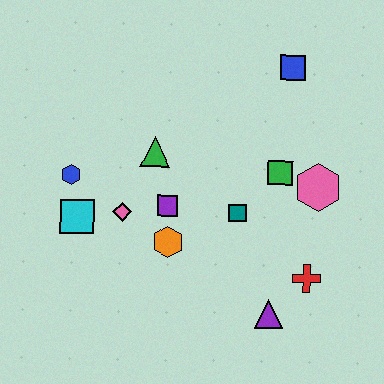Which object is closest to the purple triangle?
The red cross is closest to the purple triangle.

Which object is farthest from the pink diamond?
The blue square is farthest from the pink diamond.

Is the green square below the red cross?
No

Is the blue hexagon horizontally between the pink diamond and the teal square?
No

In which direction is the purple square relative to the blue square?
The purple square is below the blue square.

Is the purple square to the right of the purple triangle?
No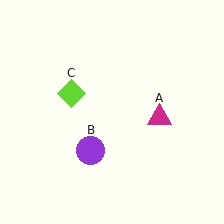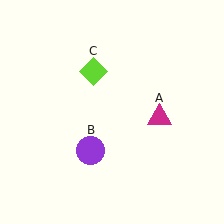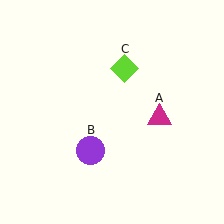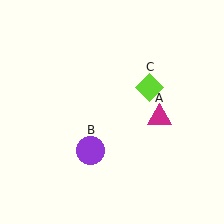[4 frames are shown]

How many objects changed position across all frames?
1 object changed position: lime diamond (object C).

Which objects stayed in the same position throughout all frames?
Magenta triangle (object A) and purple circle (object B) remained stationary.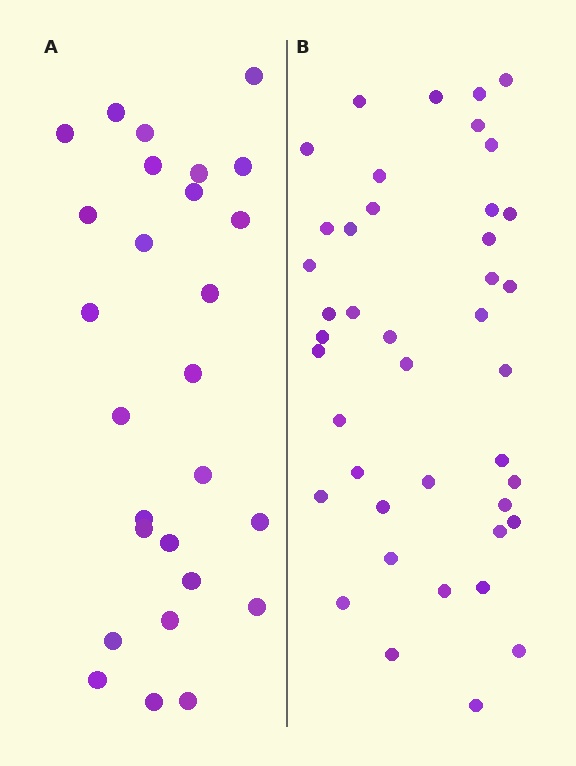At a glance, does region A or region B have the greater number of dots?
Region B (the right region) has more dots.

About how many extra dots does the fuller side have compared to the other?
Region B has approximately 15 more dots than region A.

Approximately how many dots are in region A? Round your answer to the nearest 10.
About 30 dots. (The exact count is 27, which rounds to 30.)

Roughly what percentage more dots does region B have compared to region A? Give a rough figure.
About 55% more.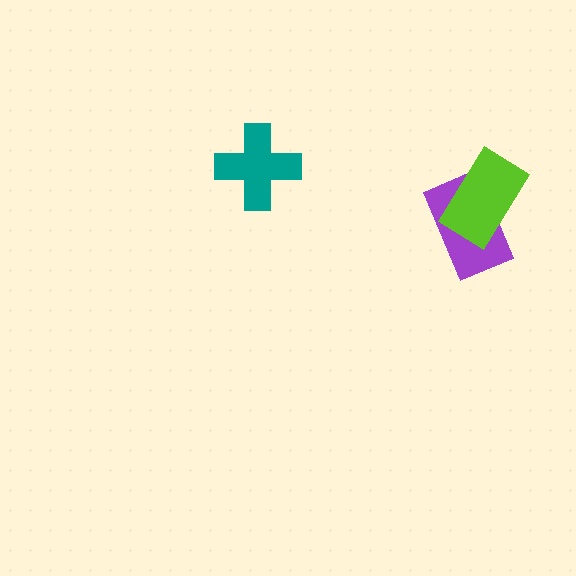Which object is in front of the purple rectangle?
The lime rectangle is in front of the purple rectangle.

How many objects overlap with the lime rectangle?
1 object overlaps with the lime rectangle.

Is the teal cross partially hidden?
No, no other shape covers it.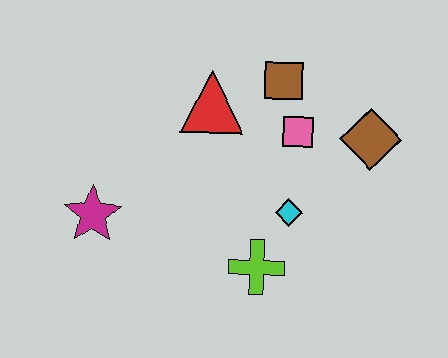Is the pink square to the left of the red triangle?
No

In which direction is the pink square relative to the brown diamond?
The pink square is to the left of the brown diamond.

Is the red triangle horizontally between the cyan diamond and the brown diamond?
No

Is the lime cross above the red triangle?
No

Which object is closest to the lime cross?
The cyan diamond is closest to the lime cross.